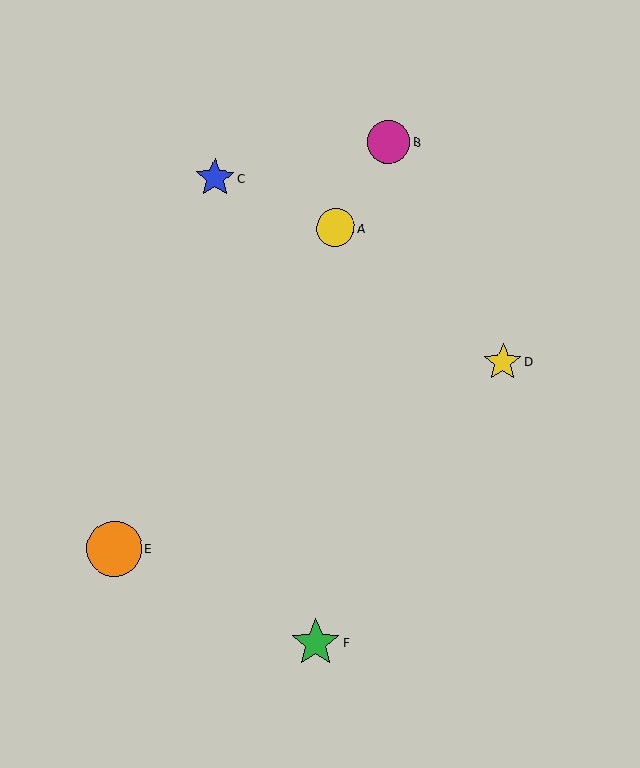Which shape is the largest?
The orange circle (labeled E) is the largest.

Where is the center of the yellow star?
The center of the yellow star is at (503, 362).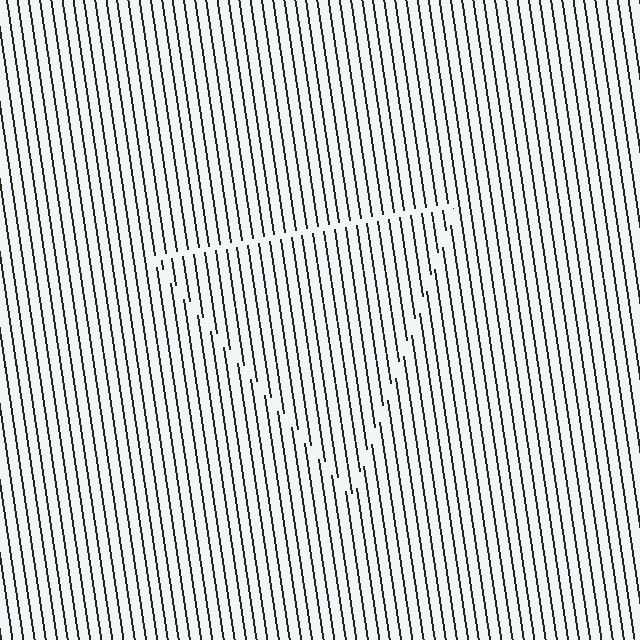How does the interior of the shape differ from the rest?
The interior of the shape contains the same grating, shifted by half a period — the contour is defined by the phase discontinuity where line-ends from the inner and outer gratings abut.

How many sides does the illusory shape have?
3 sides — the line-ends trace a triangle.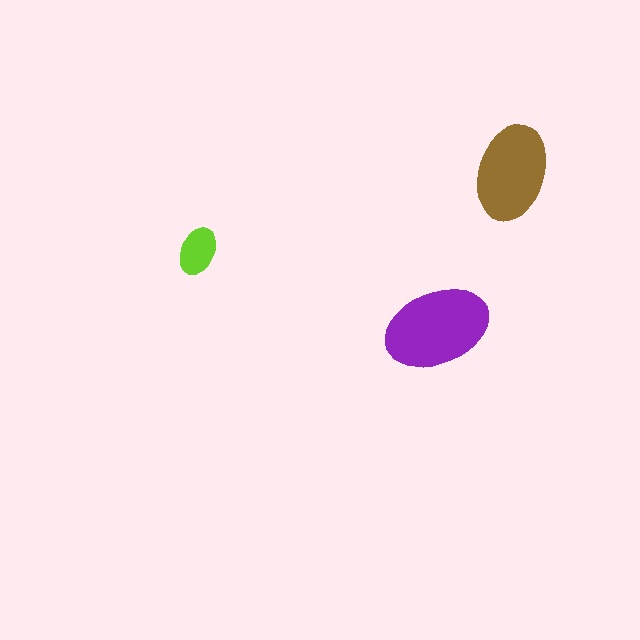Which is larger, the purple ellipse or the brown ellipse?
The purple one.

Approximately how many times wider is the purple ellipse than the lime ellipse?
About 2 times wider.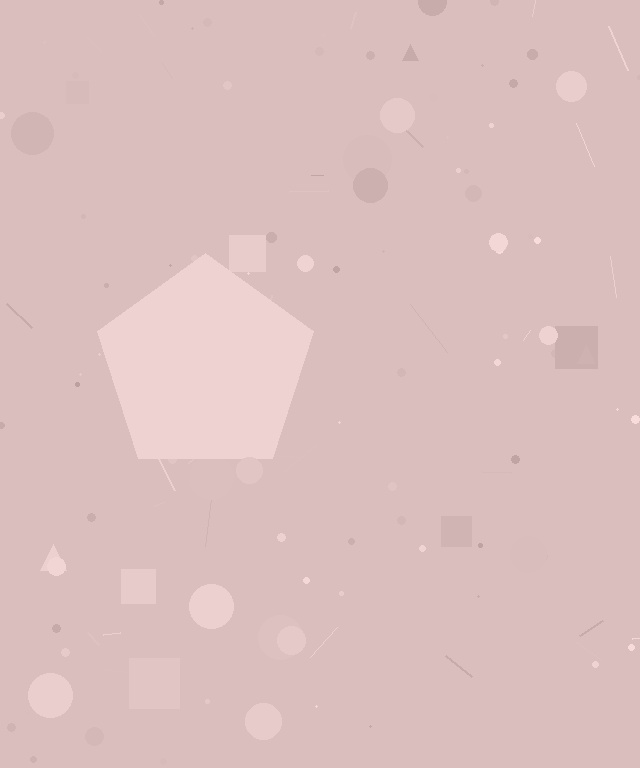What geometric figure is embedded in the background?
A pentagon is embedded in the background.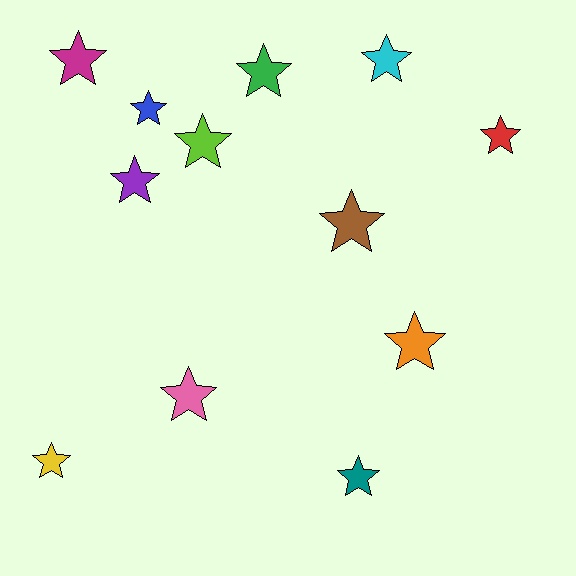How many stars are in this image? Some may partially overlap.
There are 12 stars.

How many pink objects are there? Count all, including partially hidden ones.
There is 1 pink object.